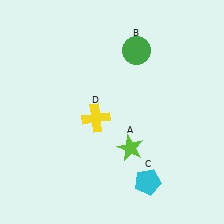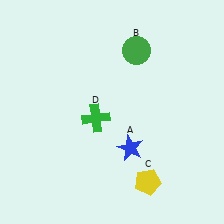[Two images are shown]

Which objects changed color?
A changed from lime to blue. C changed from cyan to yellow. D changed from yellow to green.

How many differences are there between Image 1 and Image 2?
There are 3 differences between the two images.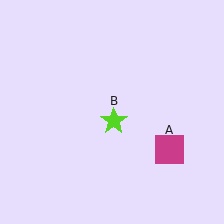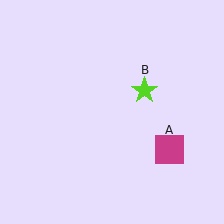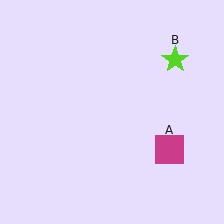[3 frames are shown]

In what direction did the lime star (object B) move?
The lime star (object B) moved up and to the right.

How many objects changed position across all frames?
1 object changed position: lime star (object B).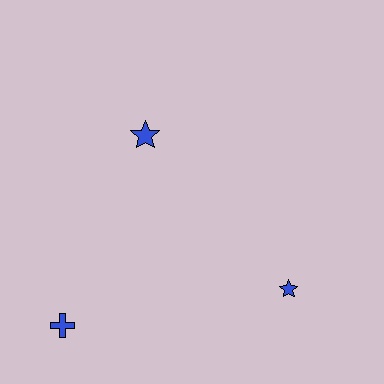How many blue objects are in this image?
There are 3 blue objects.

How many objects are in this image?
There are 3 objects.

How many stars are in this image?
There are 2 stars.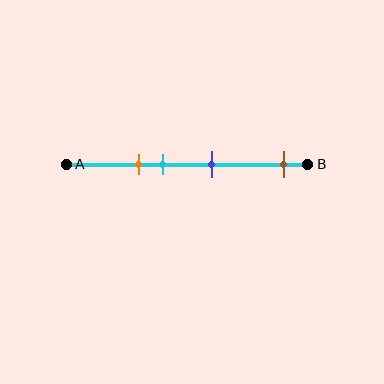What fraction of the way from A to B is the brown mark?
The brown mark is approximately 90% (0.9) of the way from A to B.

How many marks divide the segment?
There are 4 marks dividing the segment.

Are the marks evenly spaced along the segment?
No, the marks are not evenly spaced.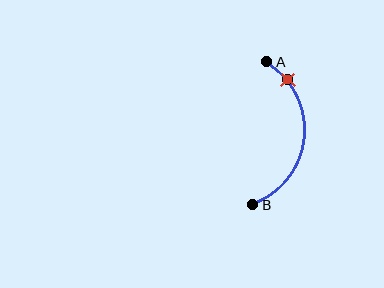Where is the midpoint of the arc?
The arc midpoint is the point on the curve farthest from the straight line joining A and B. It sits to the right of that line.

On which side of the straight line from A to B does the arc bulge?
The arc bulges to the right of the straight line connecting A and B.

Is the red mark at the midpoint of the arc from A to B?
No. The red mark lies on the arc but is closer to endpoint A. The arc midpoint would be at the point on the curve equidistant along the arc from both A and B.